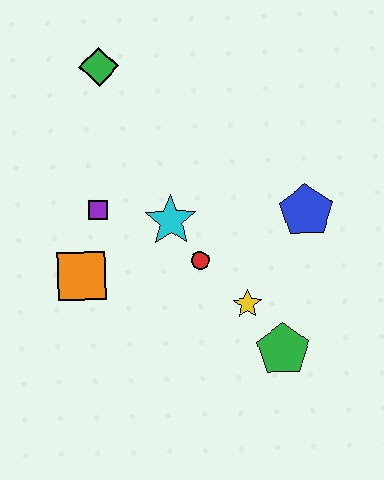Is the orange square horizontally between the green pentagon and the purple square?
No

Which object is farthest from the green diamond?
The green pentagon is farthest from the green diamond.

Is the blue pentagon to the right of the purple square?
Yes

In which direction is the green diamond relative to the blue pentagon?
The green diamond is to the left of the blue pentagon.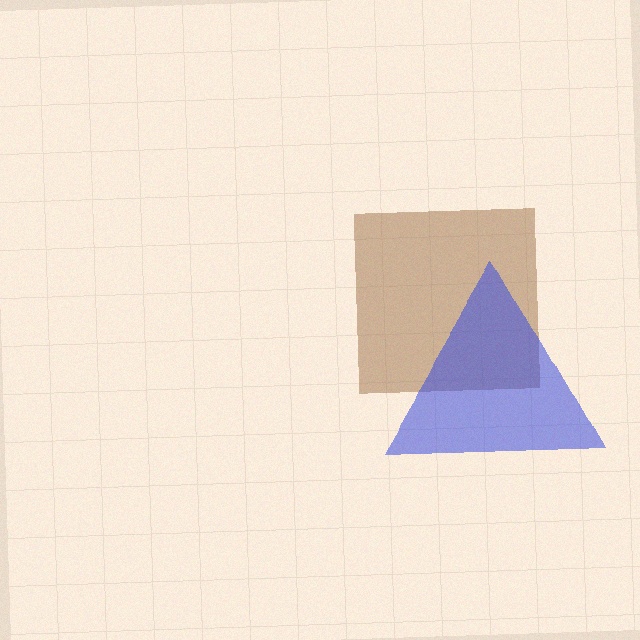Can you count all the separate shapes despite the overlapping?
Yes, there are 2 separate shapes.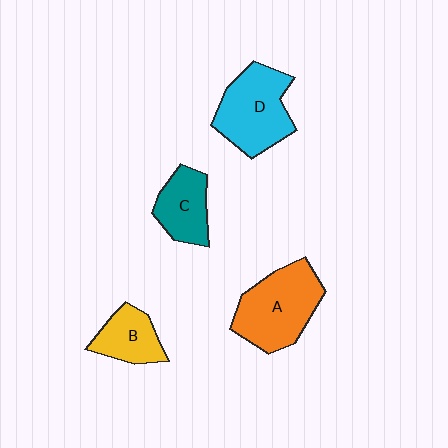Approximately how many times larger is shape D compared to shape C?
Approximately 1.6 times.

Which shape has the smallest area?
Shape B (yellow).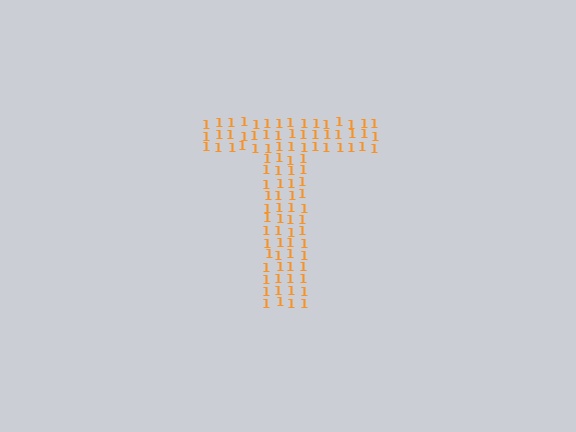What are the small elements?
The small elements are digit 1's.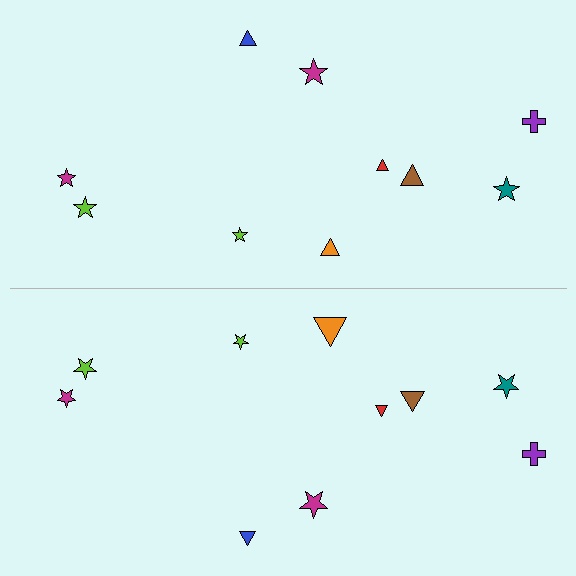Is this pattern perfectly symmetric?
No, the pattern is not perfectly symmetric. The orange triangle on the bottom side has a different size than its mirror counterpart.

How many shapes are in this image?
There are 20 shapes in this image.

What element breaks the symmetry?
The orange triangle on the bottom side has a different size than its mirror counterpart.